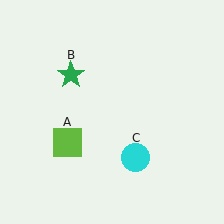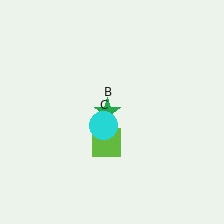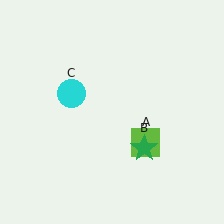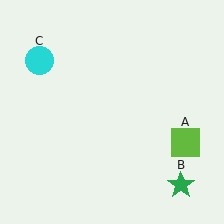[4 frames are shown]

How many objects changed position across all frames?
3 objects changed position: lime square (object A), green star (object B), cyan circle (object C).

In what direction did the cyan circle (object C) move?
The cyan circle (object C) moved up and to the left.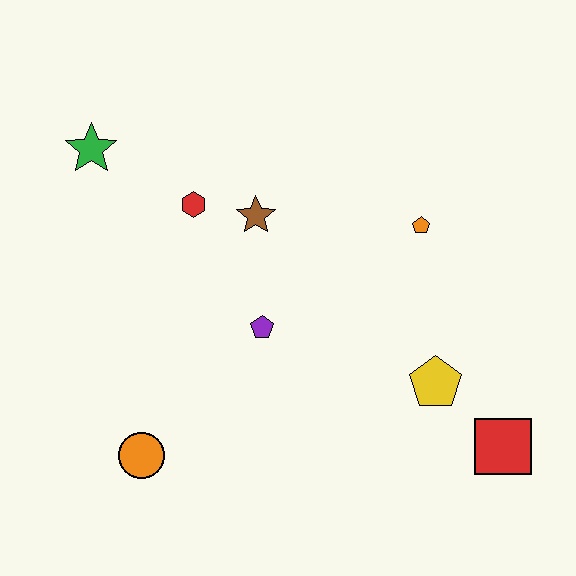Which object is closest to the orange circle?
The purple pentagon is closest to the orange circle.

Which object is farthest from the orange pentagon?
The orange circle is farthest from the orange pentagon.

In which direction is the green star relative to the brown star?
The green star is to the left of the brown star.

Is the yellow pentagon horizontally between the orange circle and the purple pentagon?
No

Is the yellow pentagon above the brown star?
No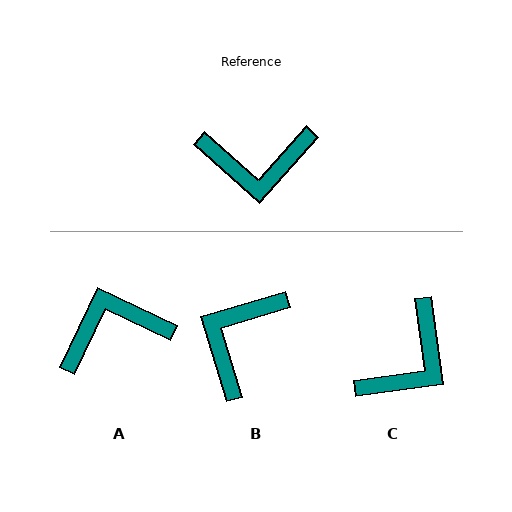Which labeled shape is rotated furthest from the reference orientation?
A, about 164 degrees away.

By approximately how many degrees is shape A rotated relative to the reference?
Approximately 164 degrees clockwise.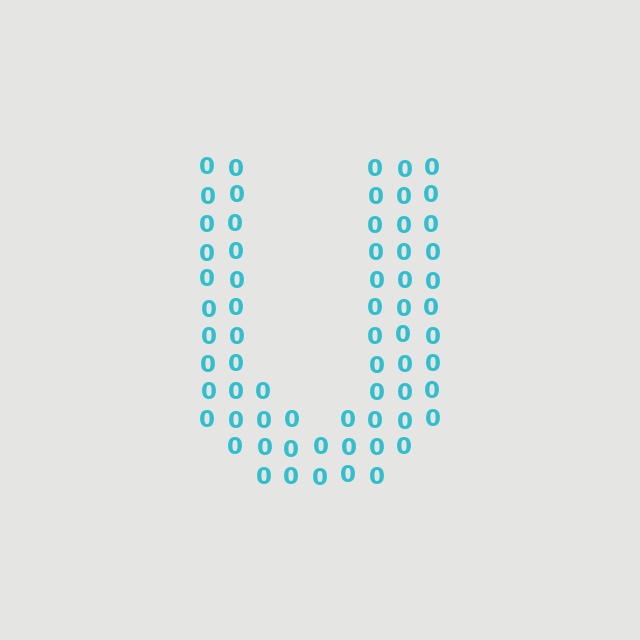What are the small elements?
The small elements are digit 0's.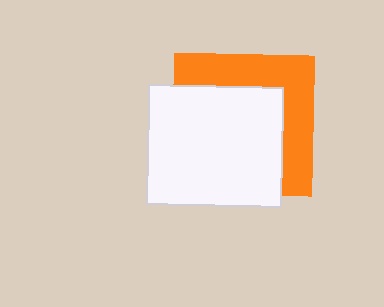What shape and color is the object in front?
The object in front is a white rectangle.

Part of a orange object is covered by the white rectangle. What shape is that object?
It is a square.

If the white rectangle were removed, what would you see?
You would see the complete orange square.